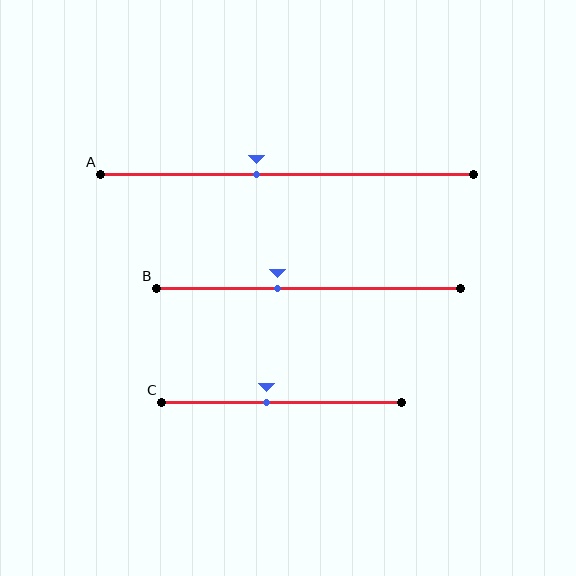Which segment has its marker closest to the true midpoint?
Segment C has its marker closest to the true midpoint.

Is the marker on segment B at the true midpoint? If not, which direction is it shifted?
No, the marker on segment B is shifted to the left by about 10% of the segment length.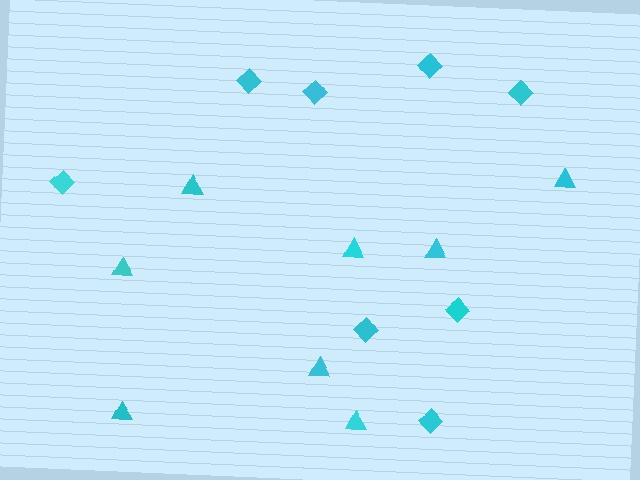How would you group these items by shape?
There are 2 groups: one group of diamonds (8) and one group of triangles (8).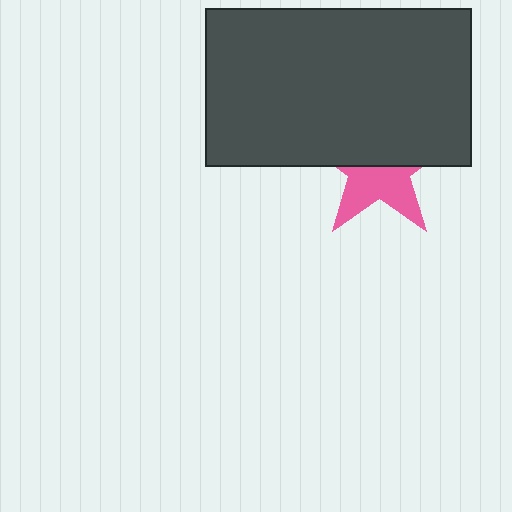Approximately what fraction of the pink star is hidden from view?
Roughly 55% of the pink star is hidden behind the dark gray rectangle.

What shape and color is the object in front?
The object in front is a dark gray rectangle.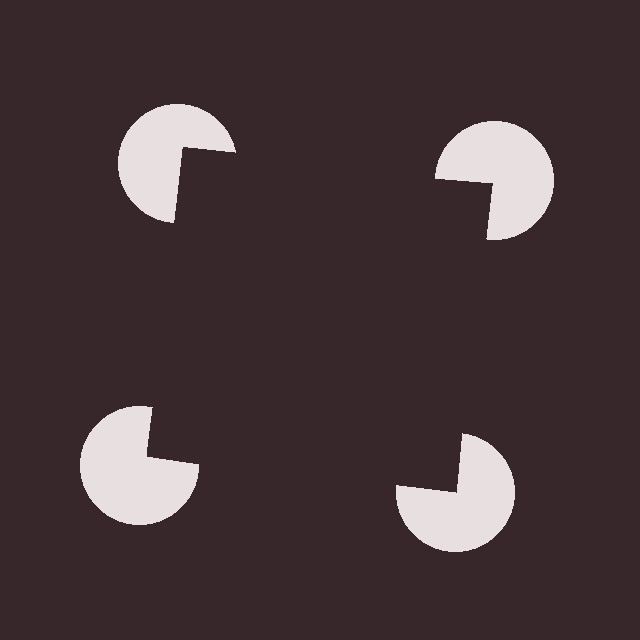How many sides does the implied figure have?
4 sides.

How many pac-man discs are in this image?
There are 4 — one at each vertex of the illusory square.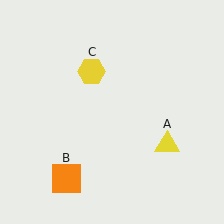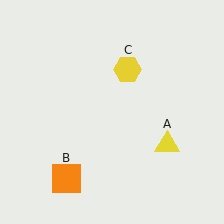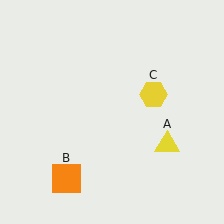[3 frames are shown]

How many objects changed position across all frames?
1 object changed position: yellow hexagon (object C).